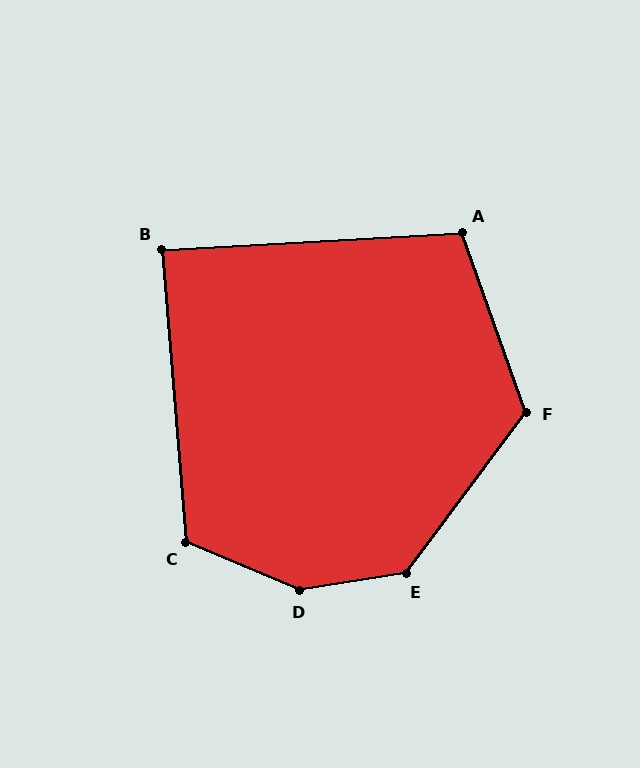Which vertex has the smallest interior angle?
B, at approximately 88 degrees.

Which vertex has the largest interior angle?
D, at approximately 148 degrees.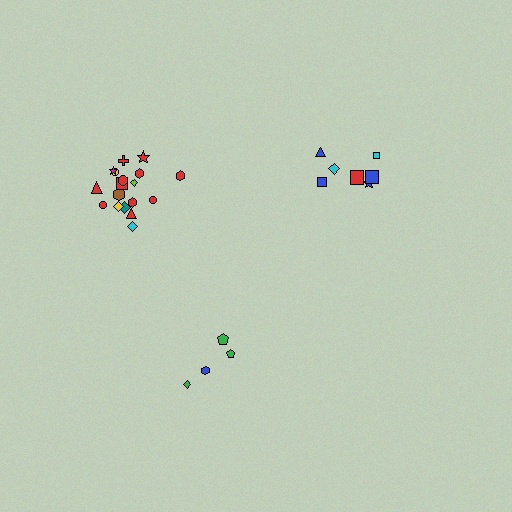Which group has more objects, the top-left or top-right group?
The top-left group.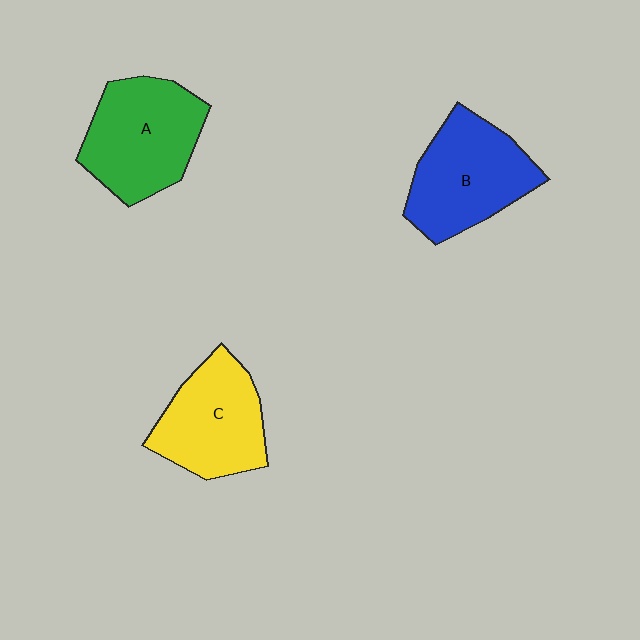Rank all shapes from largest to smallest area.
From largest to smallest: A (green), B (blue), C (yellow).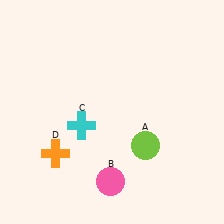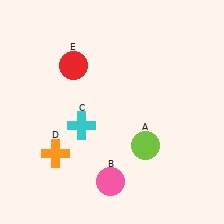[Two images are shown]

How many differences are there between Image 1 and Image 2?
There is 1 difference between the two images.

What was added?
A red circle (E) was added in Image 2.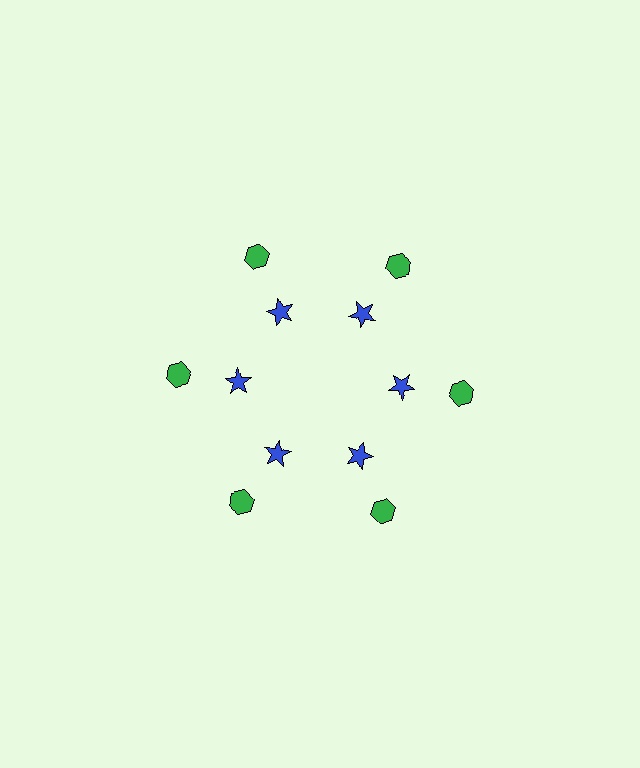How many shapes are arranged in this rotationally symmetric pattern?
There are 12 shapes, arranged in 6 groups of 2.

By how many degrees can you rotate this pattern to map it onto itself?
The pattern maps onto itself every 60 degrees of rotation.